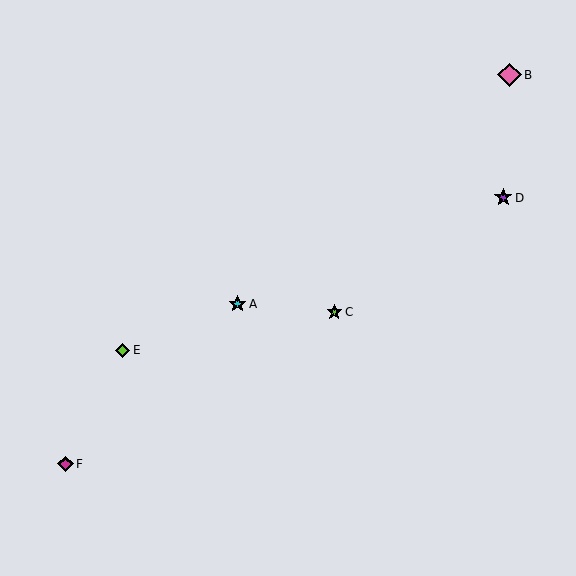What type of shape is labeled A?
Shape A is a cyan star.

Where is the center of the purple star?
The center of the purple star is at (503, 198).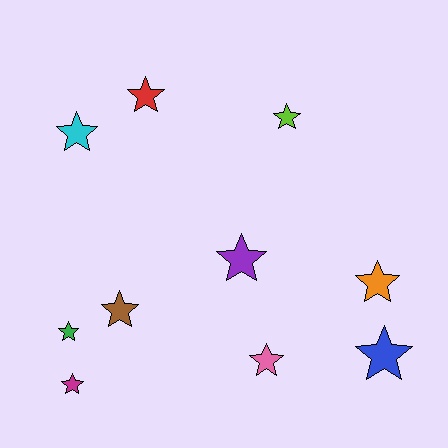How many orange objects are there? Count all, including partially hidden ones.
There is 1 orange object.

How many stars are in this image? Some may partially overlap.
There are 10 stars.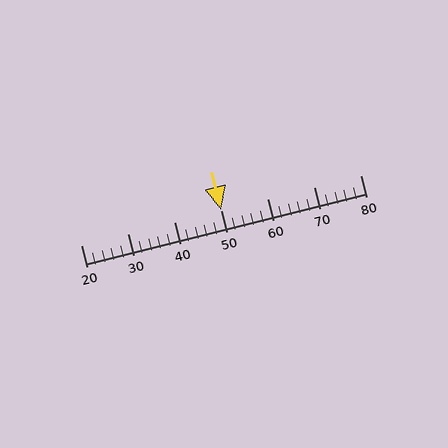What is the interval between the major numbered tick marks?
The major tick marks are spaced 10 units apart.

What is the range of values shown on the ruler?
The ruler shows values from 20 to 80.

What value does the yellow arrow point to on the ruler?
The yellow arrow points to approximately 50.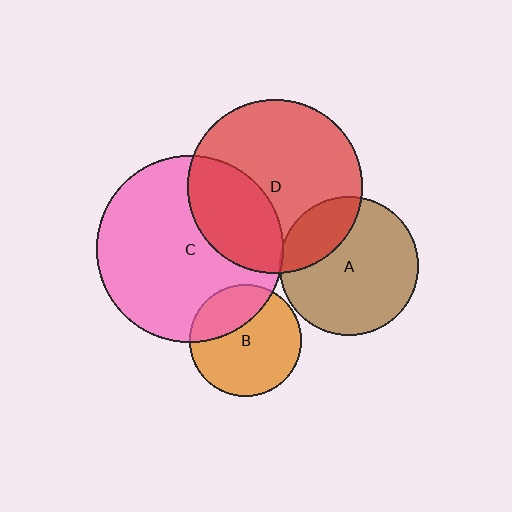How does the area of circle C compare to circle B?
Approximately 2.8 times.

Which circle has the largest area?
Circle C (pink).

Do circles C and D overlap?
Yes.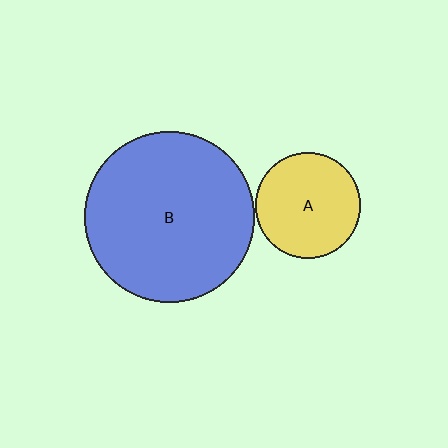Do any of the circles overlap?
No, none of the circles overlap.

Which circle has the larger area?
Circle B (blue).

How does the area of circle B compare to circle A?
Approximately 2.6 times.